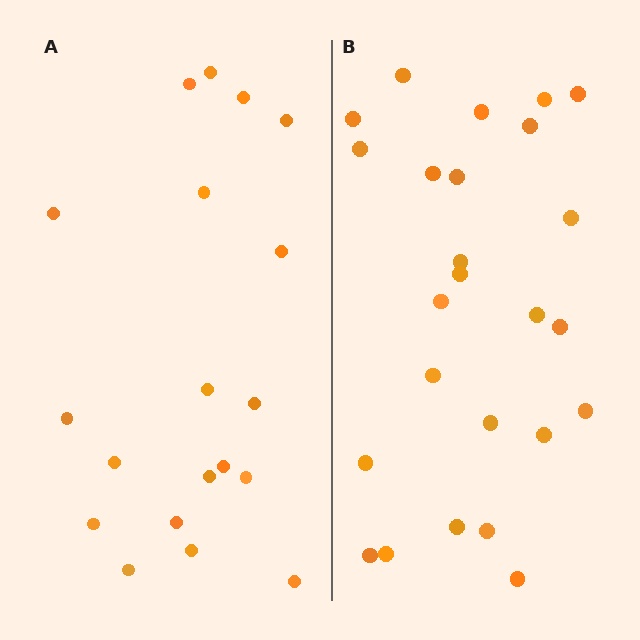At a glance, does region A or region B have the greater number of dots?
Region B (the right region) has more dots.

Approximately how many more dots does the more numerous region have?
Region B has about 6 more dots than region A.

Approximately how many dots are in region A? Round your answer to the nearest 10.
About 20 dots. (The exact count is 19, which rounds to 20.)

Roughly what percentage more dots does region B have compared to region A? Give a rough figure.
About 30% more.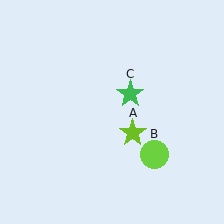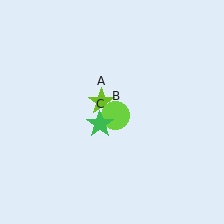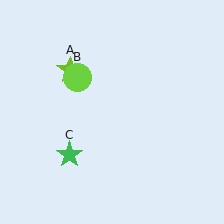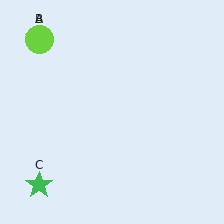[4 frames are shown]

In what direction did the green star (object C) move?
The green star (object C) moved down and to the left.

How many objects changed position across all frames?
3 objects changed position: lime star (object A), lime circle (object B), green star (object C).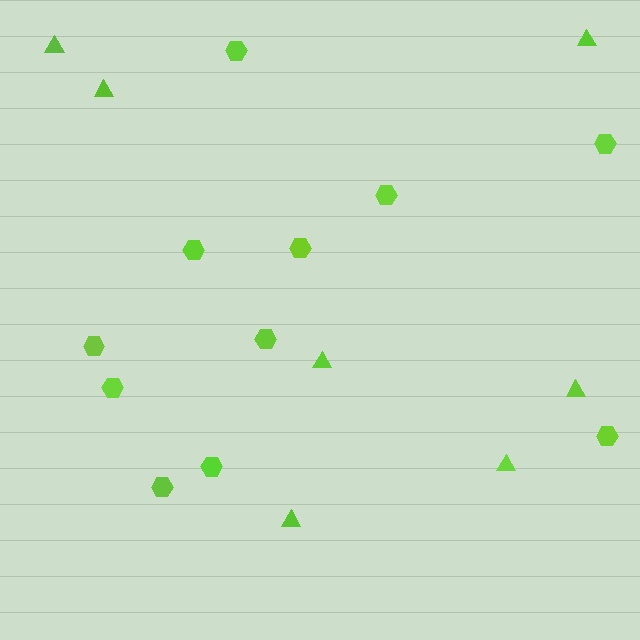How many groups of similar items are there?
There are 2 groups: one group of triangles (7) and one group of hexagons (11).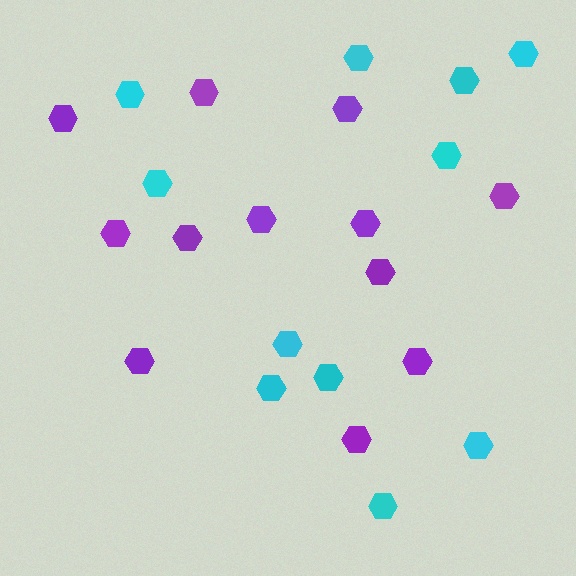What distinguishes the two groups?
There are 2 groups: one group of cyan hexagons (11) and one group of purple hexagons (12).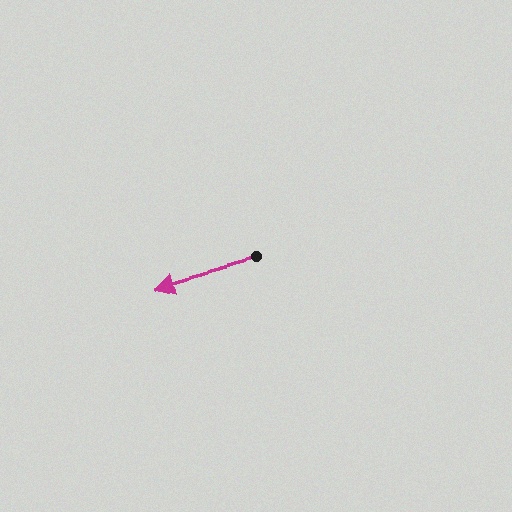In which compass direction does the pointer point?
West.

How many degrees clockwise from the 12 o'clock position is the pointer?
Approximately 254 degrees.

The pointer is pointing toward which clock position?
Roughly 8 o'clock.